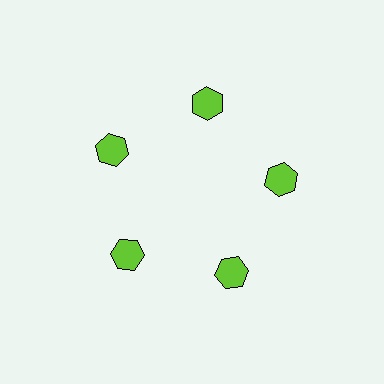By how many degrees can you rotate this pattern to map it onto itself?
The pattern maps onto itself every 72 degrees of rotation.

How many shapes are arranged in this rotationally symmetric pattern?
There are 5 shapes, arranged in 5 groups of 1.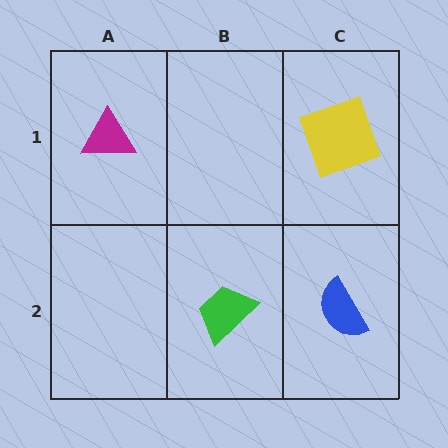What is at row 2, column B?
A green trapezoid.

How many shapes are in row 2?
2 shapes.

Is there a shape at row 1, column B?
No, that cell is empty.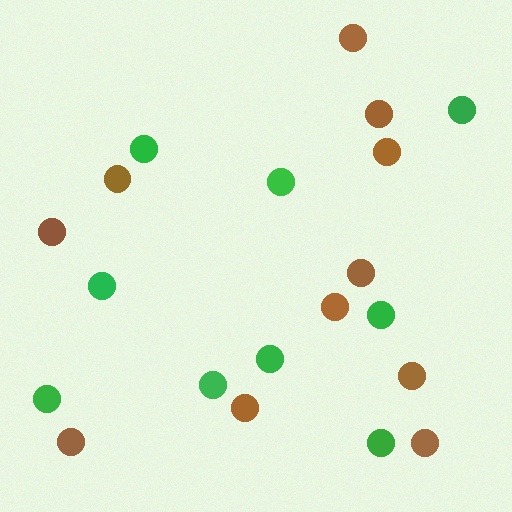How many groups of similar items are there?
There are 2 groups: one group of brown circles (11) and one group of green circles (9).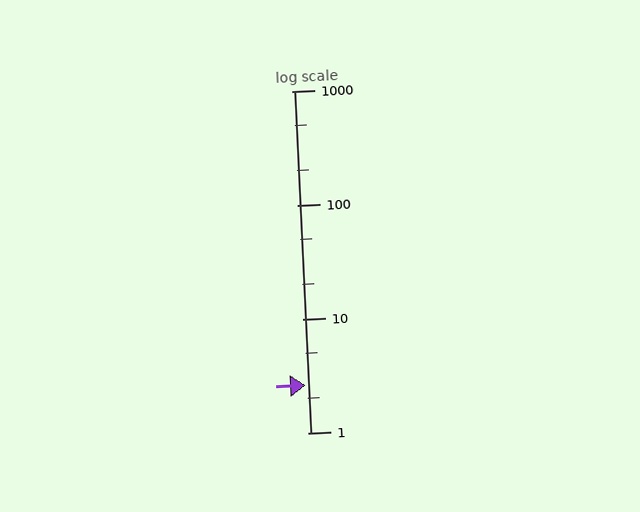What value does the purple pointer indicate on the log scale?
The pointer indicates approximately 2.6.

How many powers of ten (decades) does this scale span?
The scale spans 3 decades, from 1 to 1000.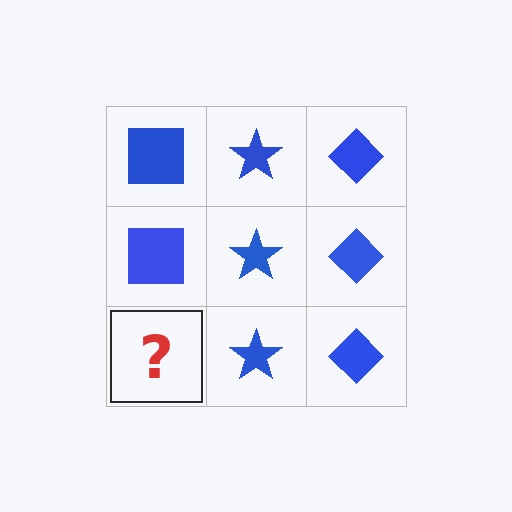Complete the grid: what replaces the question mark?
The question mark should be replaced with a blue square.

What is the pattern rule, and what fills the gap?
The rule is that each column has a consistent shape. The gap should be filled with a blue square.